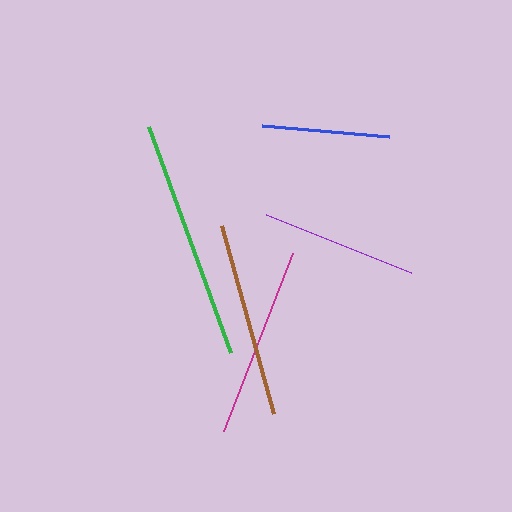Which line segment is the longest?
The green line is the longest at approximately 240 pixels.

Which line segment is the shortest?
The blue line is the shortest at approximately 127 pixels.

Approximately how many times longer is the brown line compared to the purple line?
The brown line is approximately 1.3 times the length of the purple line.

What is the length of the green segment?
The green segment is approximately 240 pixels long.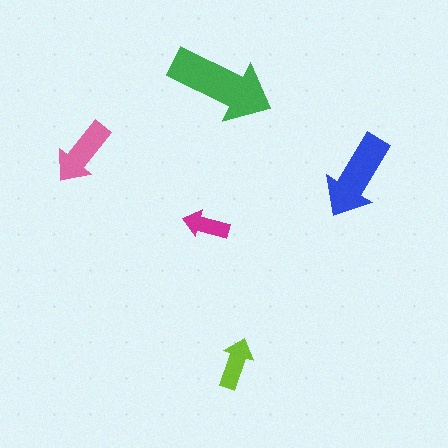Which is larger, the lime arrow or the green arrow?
The green one.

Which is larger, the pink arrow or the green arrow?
The green one.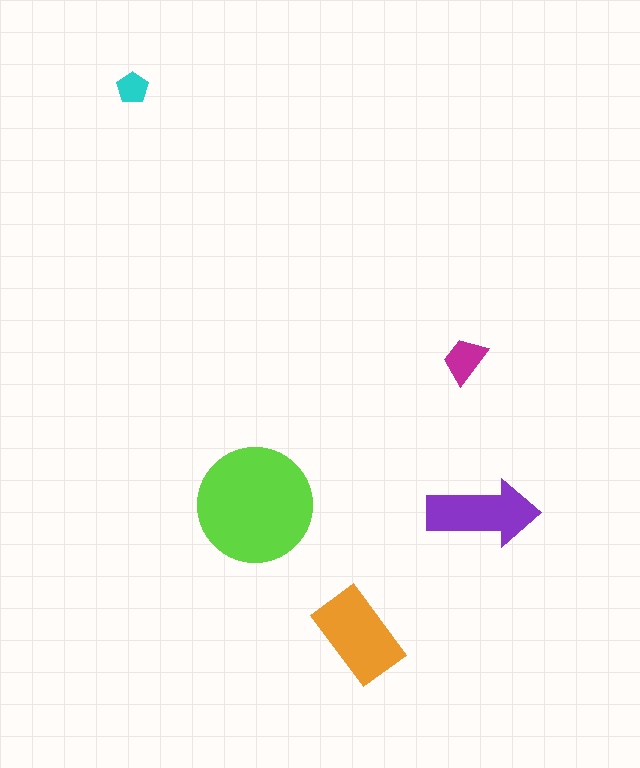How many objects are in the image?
There are 5 objects in the image.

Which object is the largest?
The lime circle.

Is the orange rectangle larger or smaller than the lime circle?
Smaller.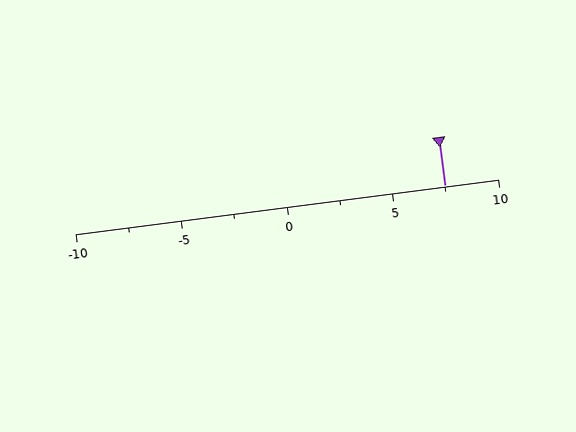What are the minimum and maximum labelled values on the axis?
The axis runs from -10 to 10.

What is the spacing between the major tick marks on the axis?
The major ticks are spaced 5 apart.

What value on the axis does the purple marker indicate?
The marker indicates approximately 7.5.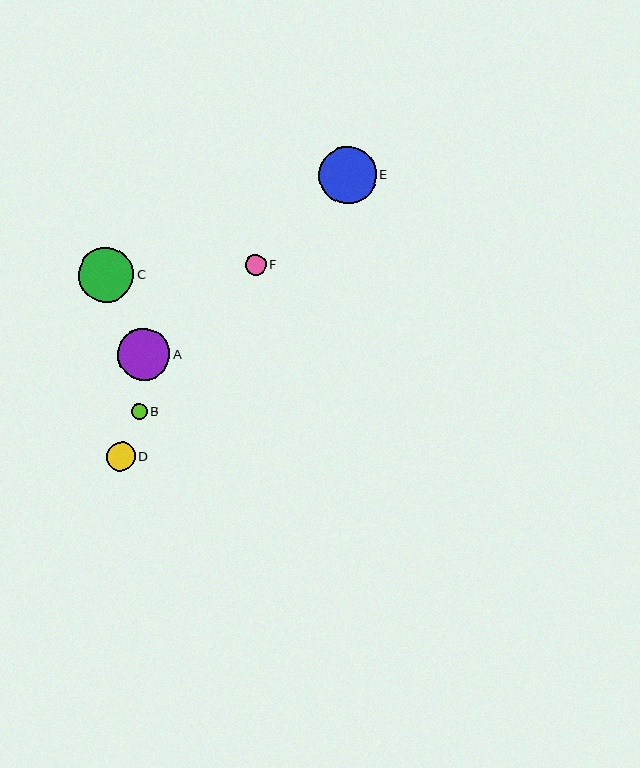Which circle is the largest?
Circle E is the largest with a size of approximately 57 pixels.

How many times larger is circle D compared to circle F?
Circle D is approximately 1.4 times the size of circle F.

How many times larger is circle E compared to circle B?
Circle E is approximately 3.7 times the size of circle B.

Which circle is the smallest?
Circle B is the smallest with a size of approximately 16 pixels.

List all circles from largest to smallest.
From largest to smallest: E, C, A, D, F, B.